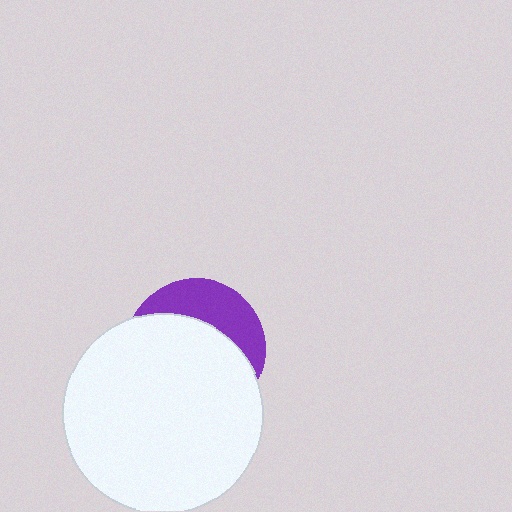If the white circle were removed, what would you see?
You would see the complete purple circle.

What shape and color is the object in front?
The object in front is a white circle.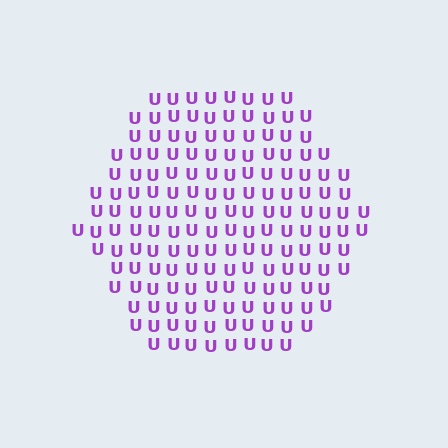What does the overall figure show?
The overall figure shows a hexagon.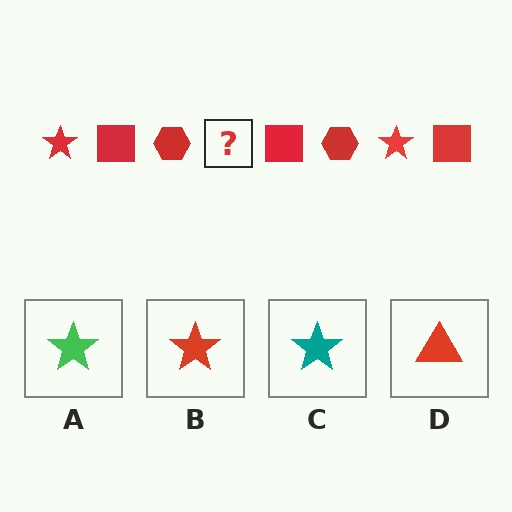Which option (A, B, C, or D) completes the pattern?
B.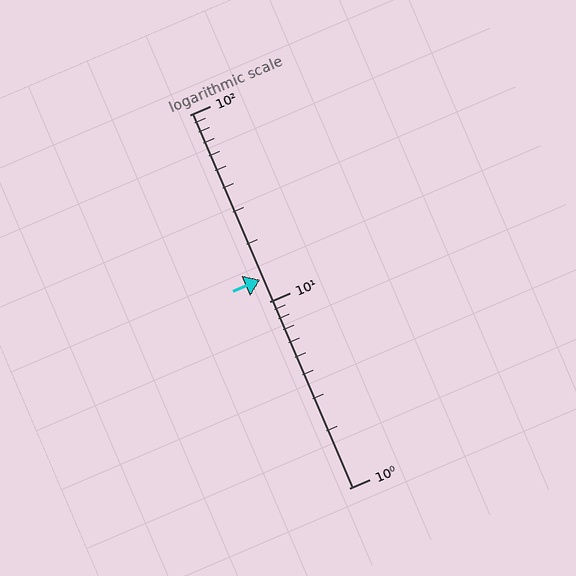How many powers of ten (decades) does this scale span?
The scale spans 2 decades, from 1 to 100.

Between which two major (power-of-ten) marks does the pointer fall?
The pointer is between 10 and 100.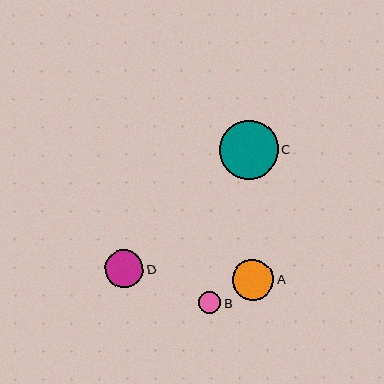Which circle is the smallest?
Circle B is the smallest with a size of approximately 22 pixels.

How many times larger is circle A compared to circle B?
Circle A is approximately 1.9 times the size of circle B.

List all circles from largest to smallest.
From largest to smallest: C, A, D, B.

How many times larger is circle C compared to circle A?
Circle C is approximately 1.4 times the size of circle A.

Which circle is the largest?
Circle C is the largest with a size of approximately 59 pixels.